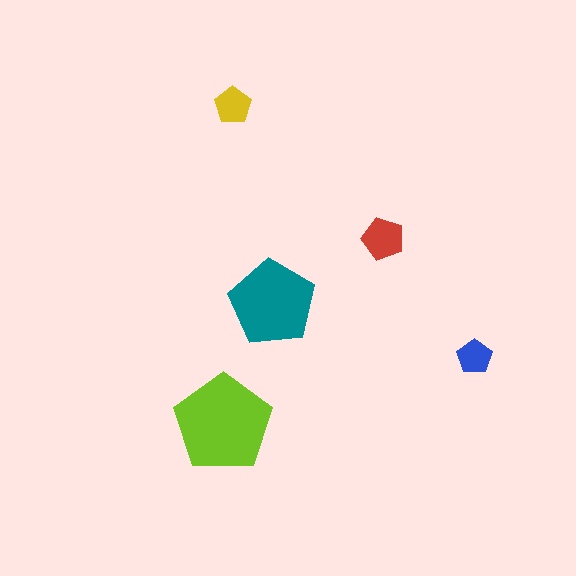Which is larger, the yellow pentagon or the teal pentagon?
The teal one.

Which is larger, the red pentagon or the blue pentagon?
The red one.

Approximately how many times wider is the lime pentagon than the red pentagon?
About 2.5 times wider.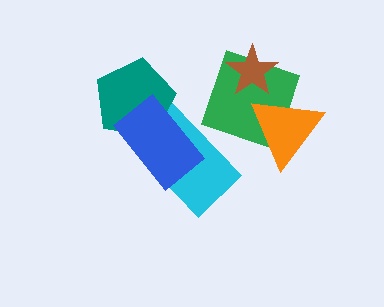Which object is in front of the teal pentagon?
The blue rectangle is in front of the teal pentagon.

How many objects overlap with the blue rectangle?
2 objects overlap with the blue rectangle.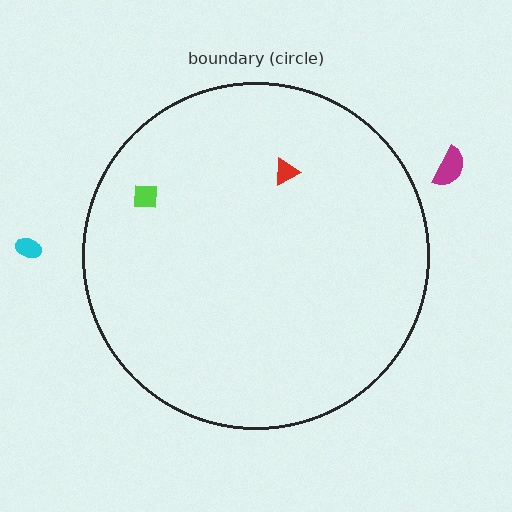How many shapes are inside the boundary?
2 inside, 2 outside.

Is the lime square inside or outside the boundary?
Inside.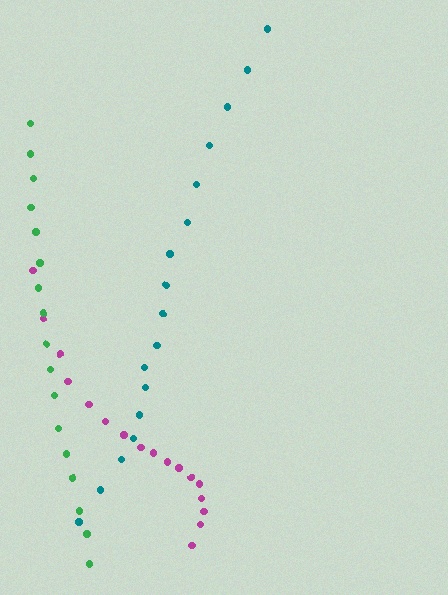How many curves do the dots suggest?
There are 3 distinct paths.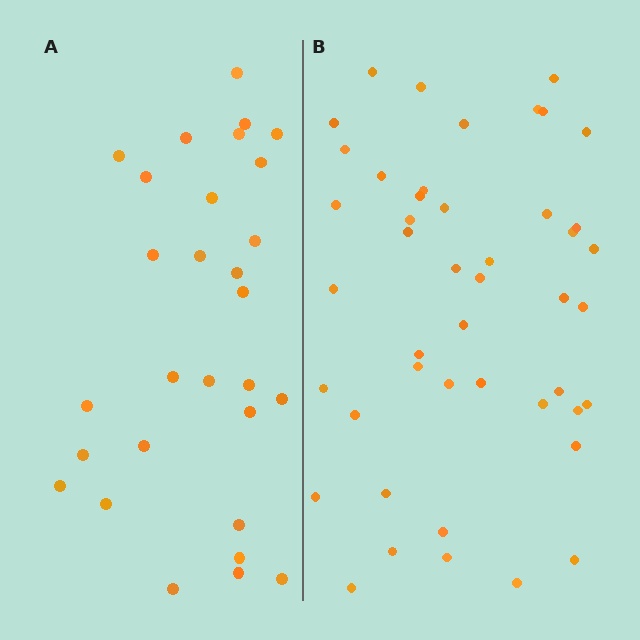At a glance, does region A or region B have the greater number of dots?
Region B (the right region) has more dots.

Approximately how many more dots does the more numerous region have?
Region B has approximately 15 more dots than region A.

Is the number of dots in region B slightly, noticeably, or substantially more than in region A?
Region B has substantially more. The ratio is roughly 1.6 to 1.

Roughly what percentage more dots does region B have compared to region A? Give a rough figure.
About 60% more.